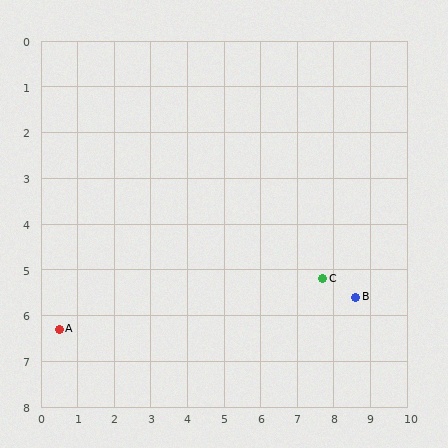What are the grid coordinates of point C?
Point C is at approximately (7.7, 5.2).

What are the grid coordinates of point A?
Point A is at approximately (0.5, 6.3).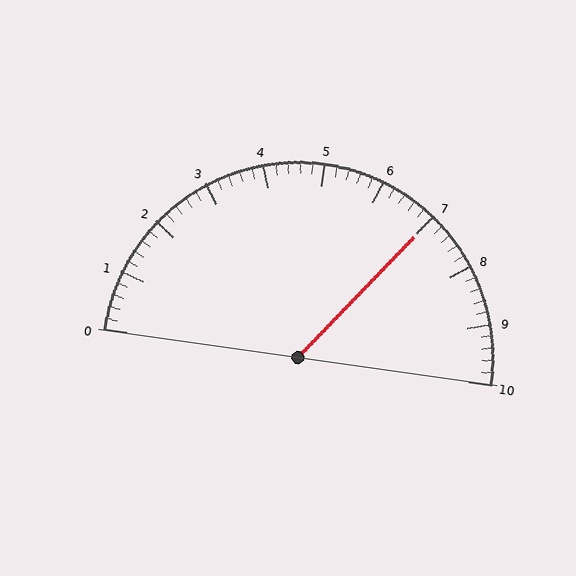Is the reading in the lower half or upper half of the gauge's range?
The reading is in the upper half of the range (0 to 10).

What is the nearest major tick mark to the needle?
The nearest major tick mark is 7.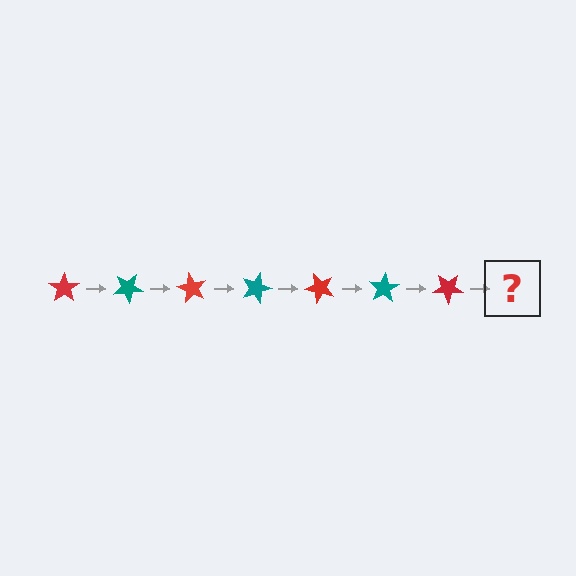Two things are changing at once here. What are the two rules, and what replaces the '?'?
The two rules are that it rotates 30 degrees each step and the color cycles through red and teal. The '?' should be a teal star, rotated 210 degrees from the start.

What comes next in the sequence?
The next element should be a teal star, rotated 210 degrees from the start.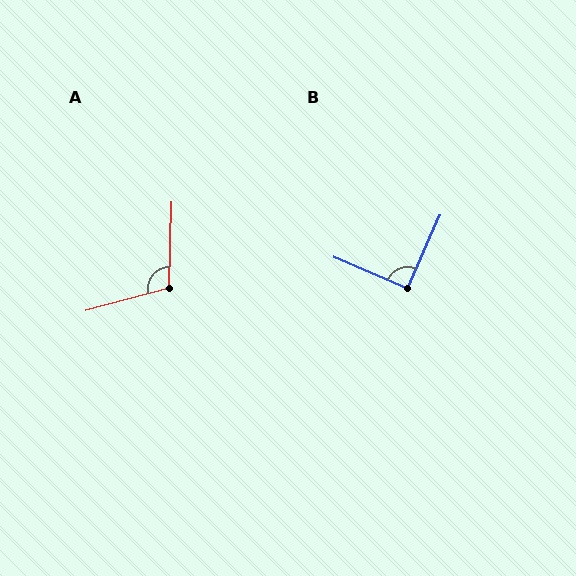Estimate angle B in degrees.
Approximately 91 degrees.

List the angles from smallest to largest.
B (91°), A (107°).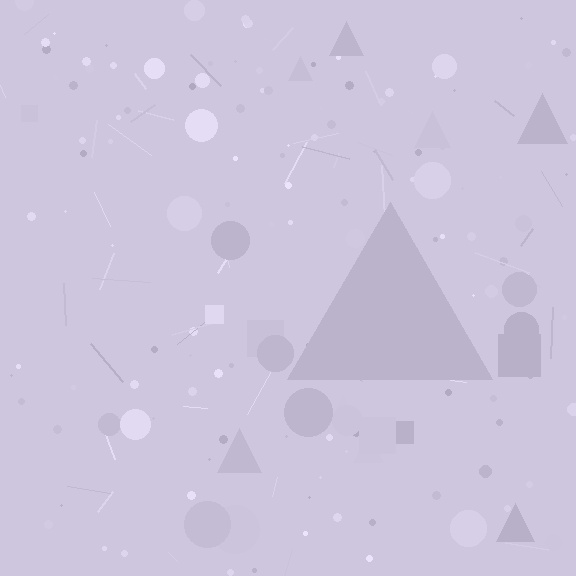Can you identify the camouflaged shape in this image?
The camouflaged shape is a triangle.